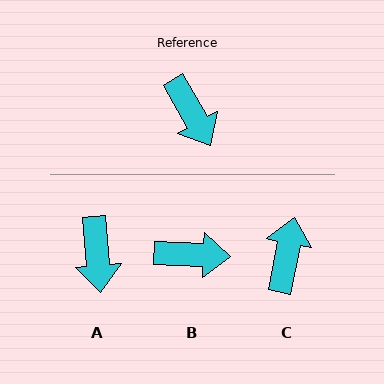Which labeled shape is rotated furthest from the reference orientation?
C, about 139 degrees away.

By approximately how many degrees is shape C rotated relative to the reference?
Approximately 139 degrees counter-clockwise.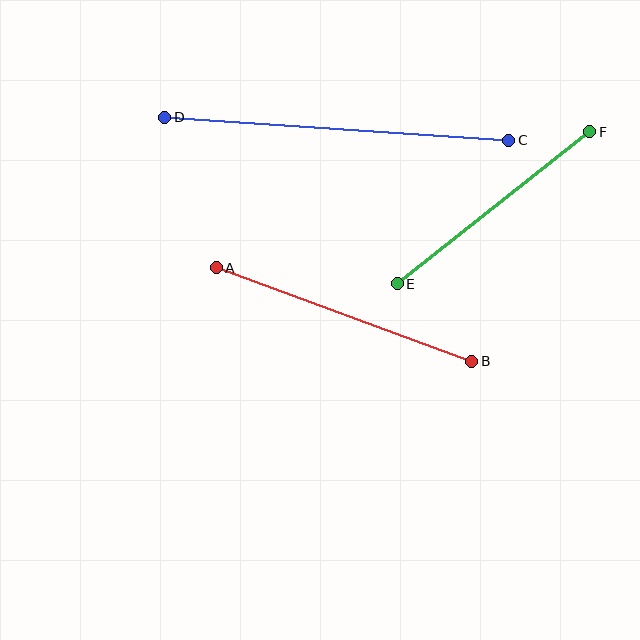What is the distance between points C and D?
The distance is approximately 344 pixels.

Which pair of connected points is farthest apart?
Points C and D are farthest apart.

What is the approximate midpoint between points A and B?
The midpoint is at approximately (344, 314) pixels.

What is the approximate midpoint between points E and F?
The midpoint is at approximately (494, 208) pixels.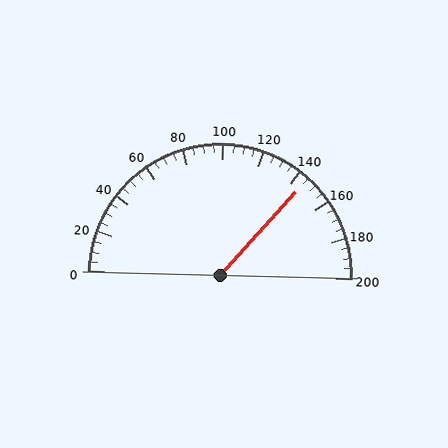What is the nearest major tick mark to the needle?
The nearest major tick mark is 140.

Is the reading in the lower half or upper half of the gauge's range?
The reading is in the upper half of the range (0 to 200).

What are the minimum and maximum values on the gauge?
The gauge ranges from 0 to 200.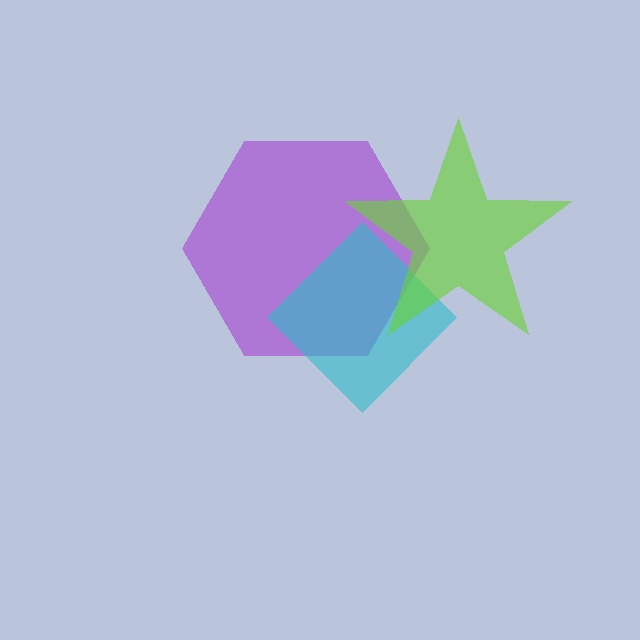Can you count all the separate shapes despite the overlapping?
Yes, there are 3 separate shapes.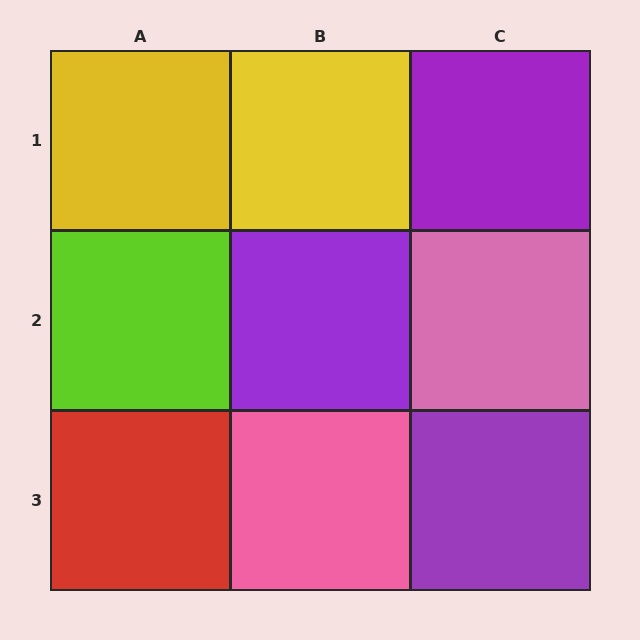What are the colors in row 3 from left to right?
Red, pink, purple.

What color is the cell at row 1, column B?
Yellow.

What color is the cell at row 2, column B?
Purple.